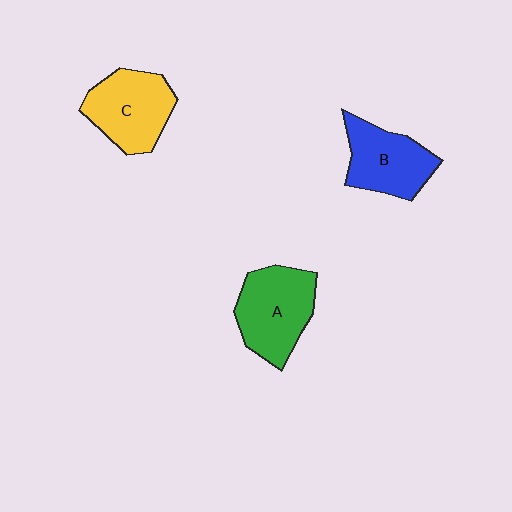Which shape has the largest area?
Shape A (green).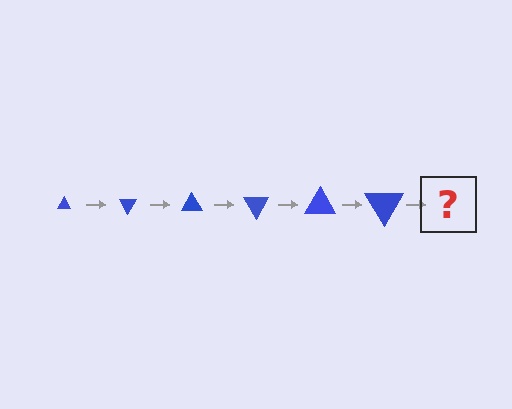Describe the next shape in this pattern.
It should be a triangle, larger than the previous one and rotated 360 degrees from the start.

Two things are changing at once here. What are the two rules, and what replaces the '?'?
The two rules are that the triangle grows larger each step and it rotates 60 degrees each step. The '?' should be a triangle, larger than the previous one and rotated 360 degrees from the start.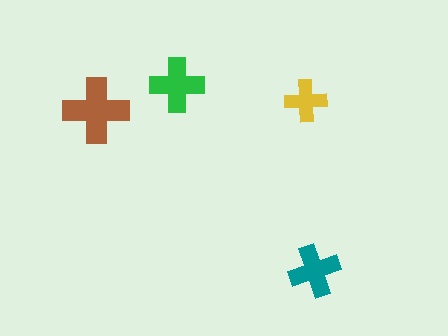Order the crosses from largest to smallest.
the brown one, the green one, the teal one, the yellow one.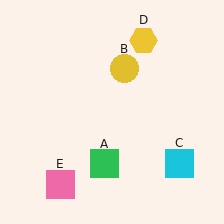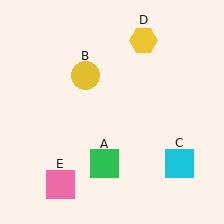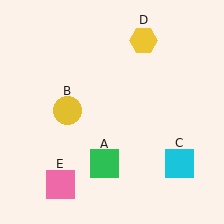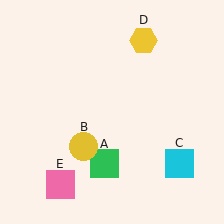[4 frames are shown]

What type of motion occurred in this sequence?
The yellow circle (object B) rotated counterclockwise around the center of the scene.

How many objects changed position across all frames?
1 object changed position: yellow circle (object B).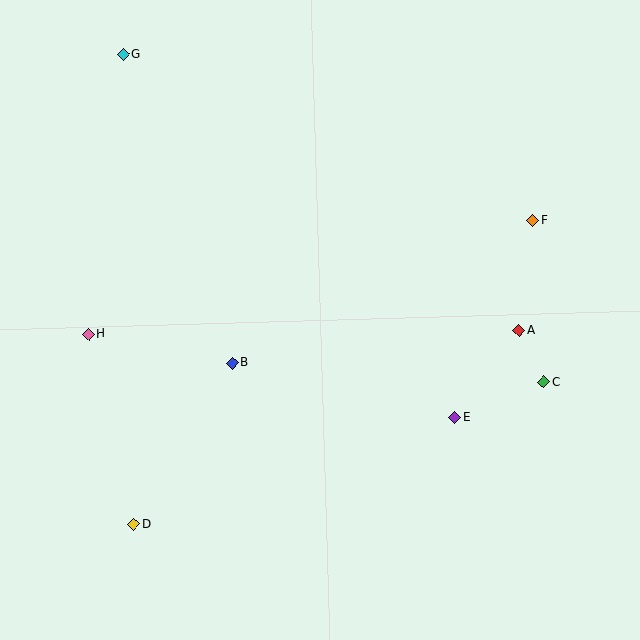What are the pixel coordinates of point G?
Point G is at (123, 54).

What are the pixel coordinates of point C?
Point C is at (544, 382).